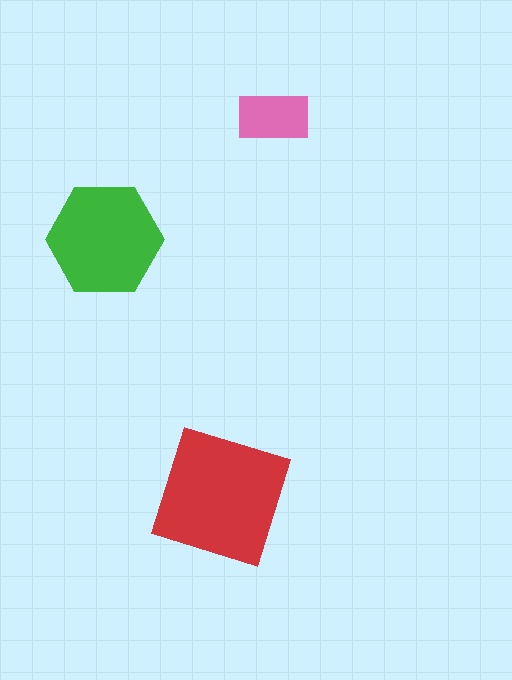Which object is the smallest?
The pink rectangle.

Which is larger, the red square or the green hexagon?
The red square.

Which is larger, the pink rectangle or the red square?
The red square.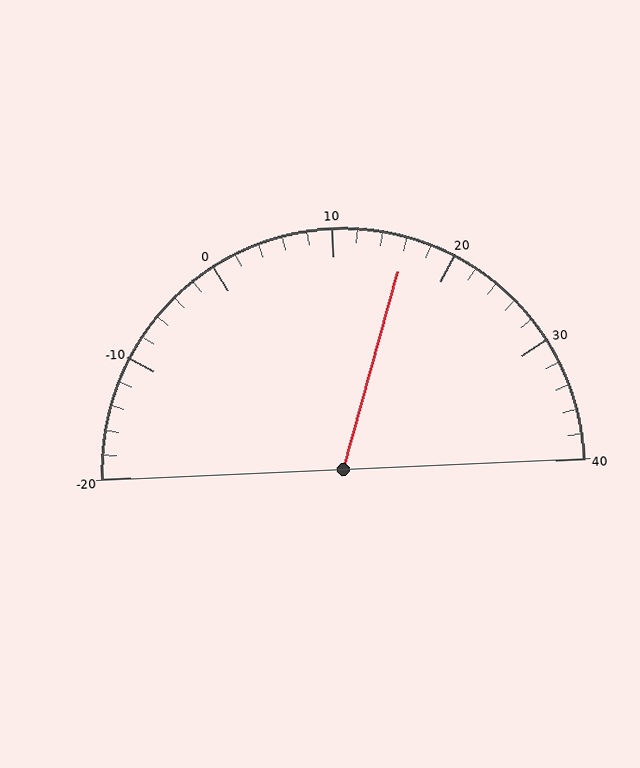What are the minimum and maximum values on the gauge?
The gauge ranges from -20 to 40.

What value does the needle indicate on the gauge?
The needle indicates approximately 16.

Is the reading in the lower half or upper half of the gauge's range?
The reading is in the upper half of the range (-20 to 40).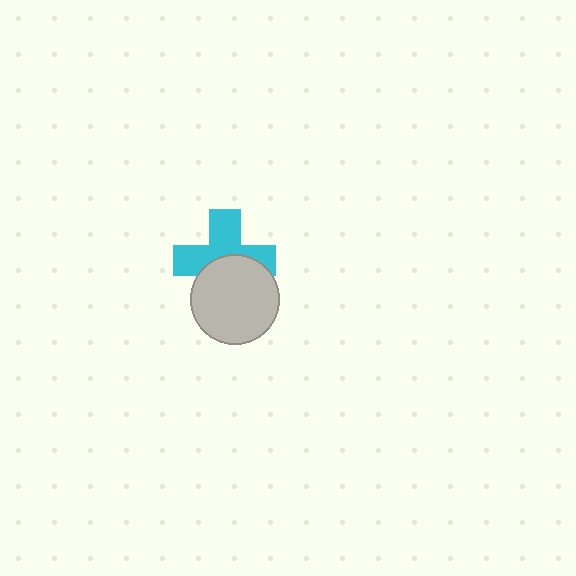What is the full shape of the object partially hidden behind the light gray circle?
The partially hidden object is a cyan cross.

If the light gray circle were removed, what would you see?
You would see the complete cyan cross.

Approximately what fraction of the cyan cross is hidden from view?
Roughly 43% of the cyan cross is hidden behind the light gray circle.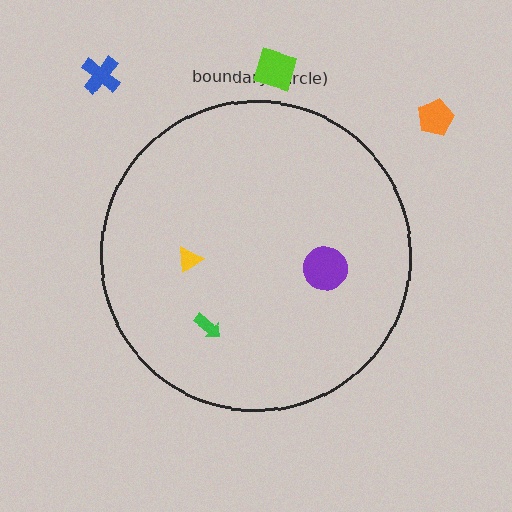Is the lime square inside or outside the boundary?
Outside.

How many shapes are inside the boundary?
3 inside, 3 outside.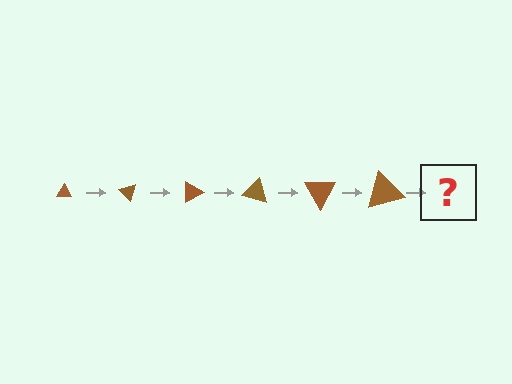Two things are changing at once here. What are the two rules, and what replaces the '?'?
The two rules are that the triangle grows larger each step and it rotates 45 degrees each step. The '?' should be a triangle, larger than the previous one and rotated 270 degrees from the start.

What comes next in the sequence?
The next element should be a triangle, larger than the previous one and rotated 270 degrees from the start.